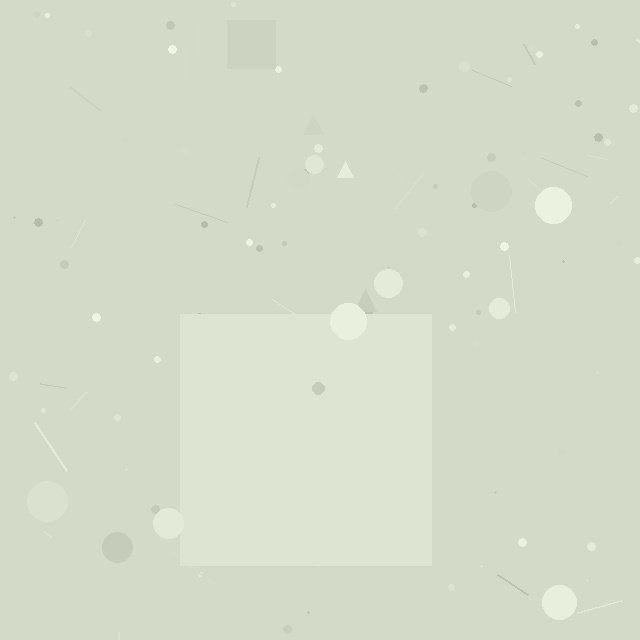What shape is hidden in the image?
A square is hidden in the image.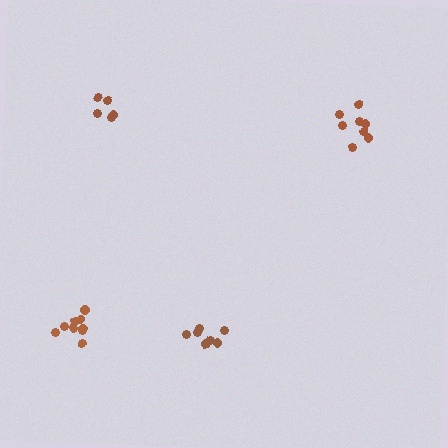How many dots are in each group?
Group 1: 8 dots, Group 2: 7 dots, Group 3: 9 dots, Group 4: 5 dots (29 total).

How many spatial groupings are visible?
There are 4 spatial groupings.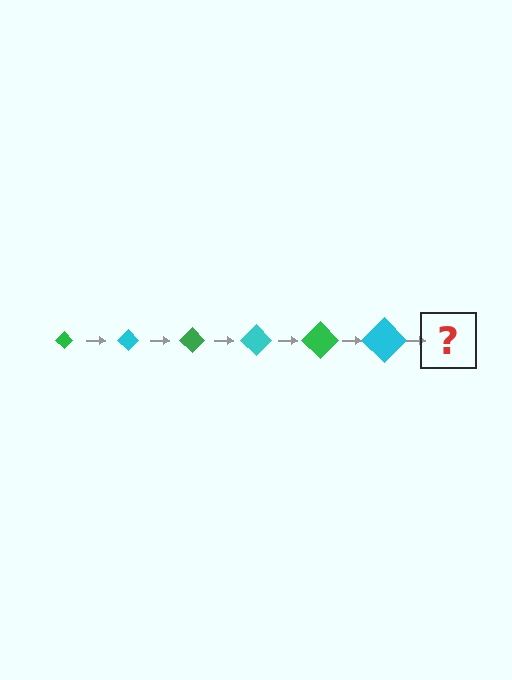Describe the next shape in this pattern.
It should be a green diamond, larger than the previous one.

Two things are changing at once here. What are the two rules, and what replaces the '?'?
The two rules are that the diamond grows larger each step and the color cycles through green and cyan. The '?' should be a green diamond, larger than the previous one.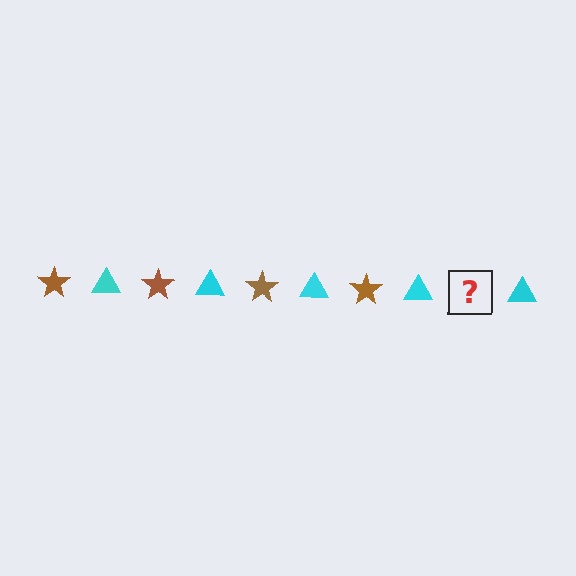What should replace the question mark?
The question mark should be replaced with a brown star.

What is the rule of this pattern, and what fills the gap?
The rule is that the pattern alternates between brown star and cyan triangle. The gap should be filled with a brown star.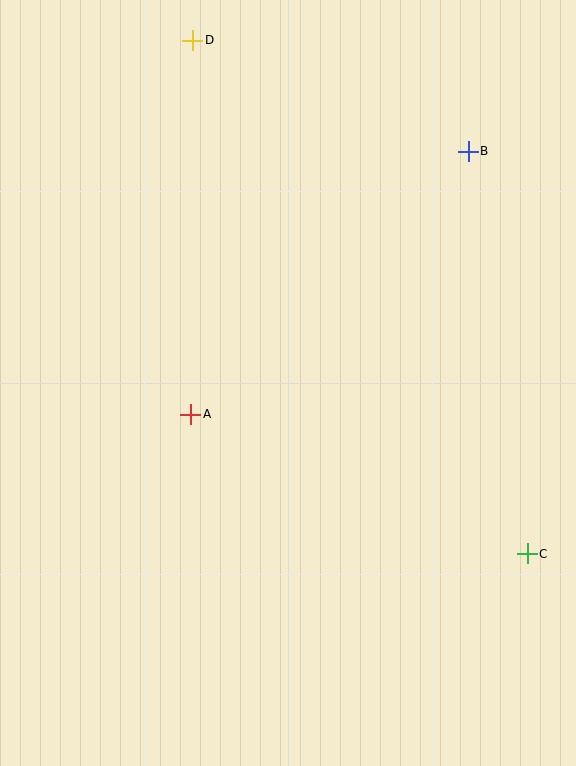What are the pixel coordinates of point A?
Point A is at (191, 414).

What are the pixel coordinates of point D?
Point D is at (193, 40).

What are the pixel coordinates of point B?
Point B is at (468, 151).